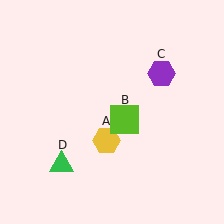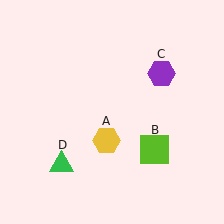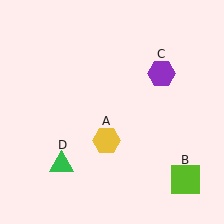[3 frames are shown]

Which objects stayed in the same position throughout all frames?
Yellow hexagon (object A) and purple hexagon (object C) and green triangle (object D) remained stationary.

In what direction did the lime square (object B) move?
The lime square (object B) moved down and to the right.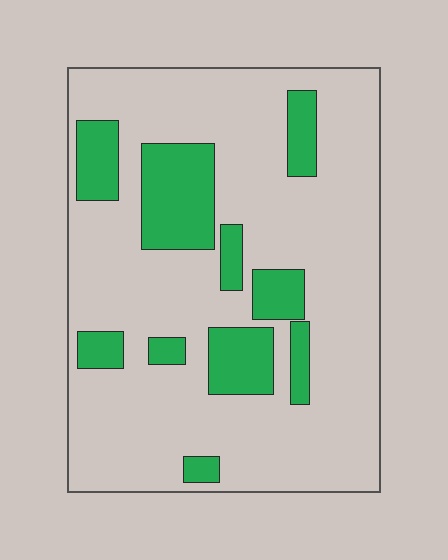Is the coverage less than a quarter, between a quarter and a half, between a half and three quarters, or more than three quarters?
Less than a quarter.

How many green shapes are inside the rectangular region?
10.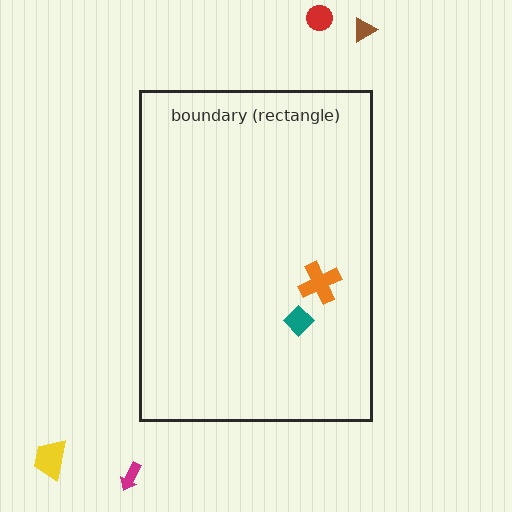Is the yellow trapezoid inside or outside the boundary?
Outside.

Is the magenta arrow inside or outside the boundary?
Outside.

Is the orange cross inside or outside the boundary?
Inside.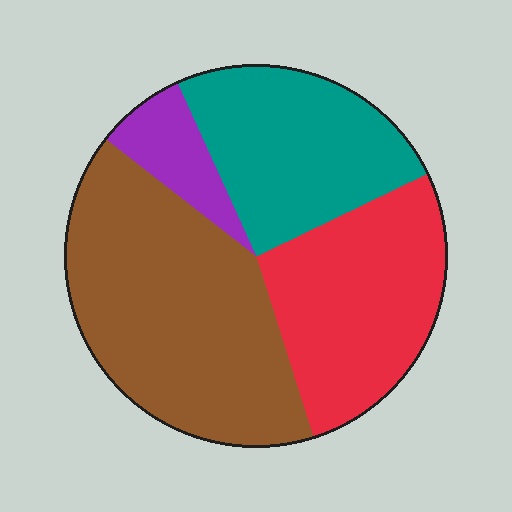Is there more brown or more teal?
Brown.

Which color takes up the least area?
Purple, at roughly 10%.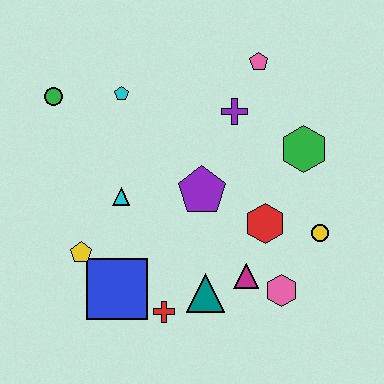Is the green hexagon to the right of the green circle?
Yes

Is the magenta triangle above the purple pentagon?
No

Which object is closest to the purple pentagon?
The red hexagon is closest to the purple pentagon.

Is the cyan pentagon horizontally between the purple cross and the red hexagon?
No